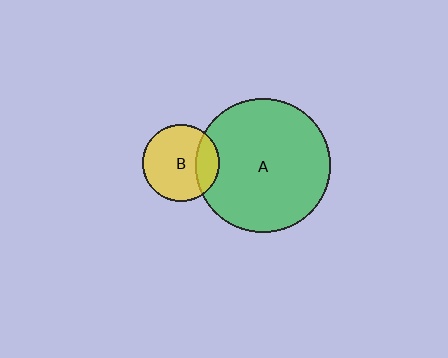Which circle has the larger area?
Circle A (green).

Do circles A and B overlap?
Yes.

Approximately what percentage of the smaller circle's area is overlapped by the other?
Approximately 20%.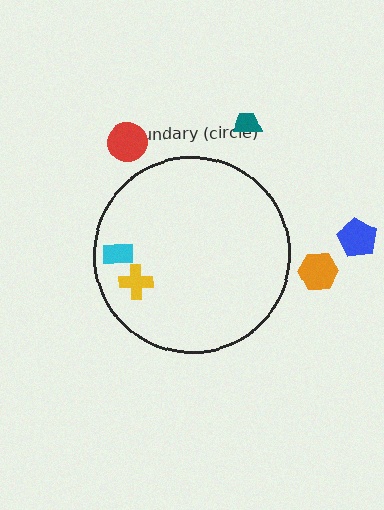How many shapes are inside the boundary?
2 inside, 4 outside.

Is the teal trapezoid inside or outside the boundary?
Outside.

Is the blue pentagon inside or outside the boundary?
Outside.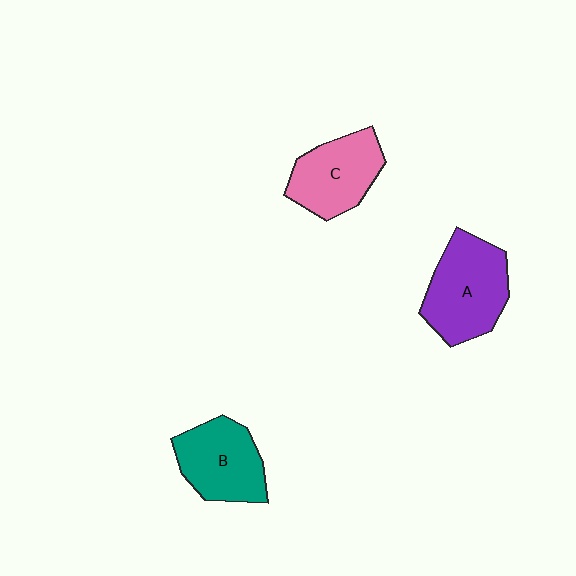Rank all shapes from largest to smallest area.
From largest to smallest: A (purple), B (teal), C (pink).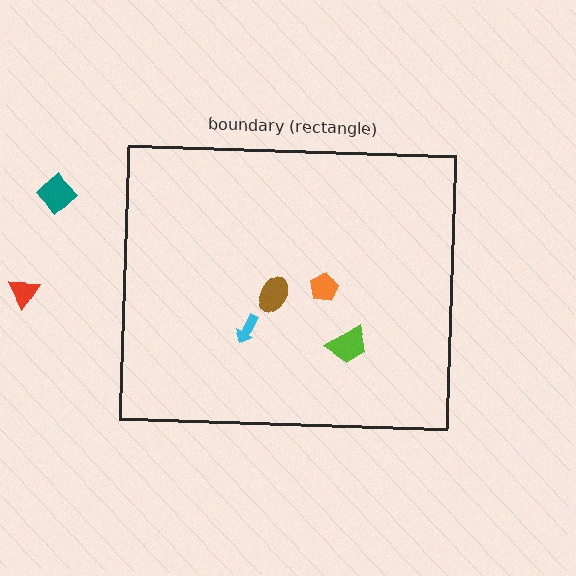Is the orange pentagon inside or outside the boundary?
Inside.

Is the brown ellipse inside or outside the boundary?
Inside.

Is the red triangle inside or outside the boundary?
Outside.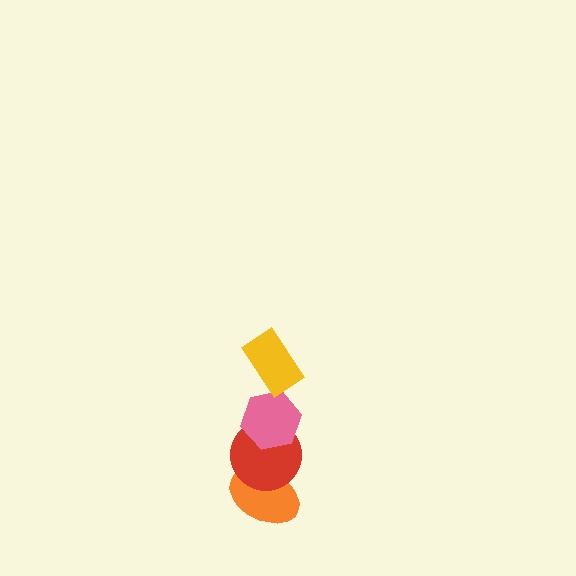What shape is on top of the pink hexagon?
The yellow rectangle is on top of the pink hexagon.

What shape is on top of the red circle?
The pink hexagon is on top of the red circle.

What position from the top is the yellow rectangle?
The yellow rectangle is 1st from the top.